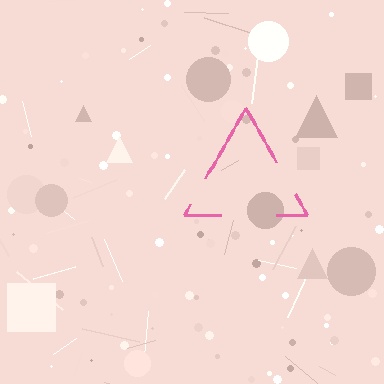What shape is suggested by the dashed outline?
The dashed outline suggests a triangle.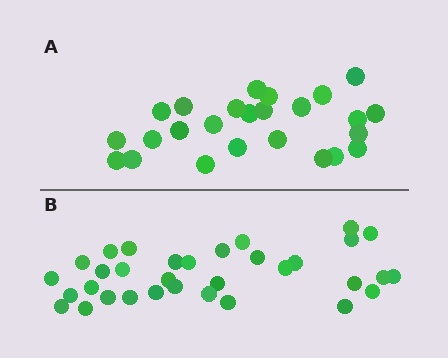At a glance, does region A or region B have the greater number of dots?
Region B (the bottom region) has more dots.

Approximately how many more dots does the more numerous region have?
Region B has roughly 8 or so more dots than region A.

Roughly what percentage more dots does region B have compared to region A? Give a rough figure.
About 30% more.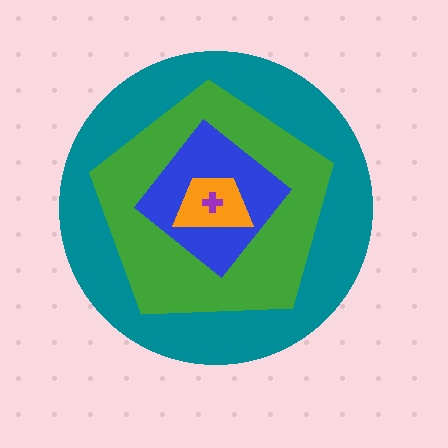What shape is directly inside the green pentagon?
The blue diamond.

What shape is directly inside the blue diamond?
The orange trapezoid.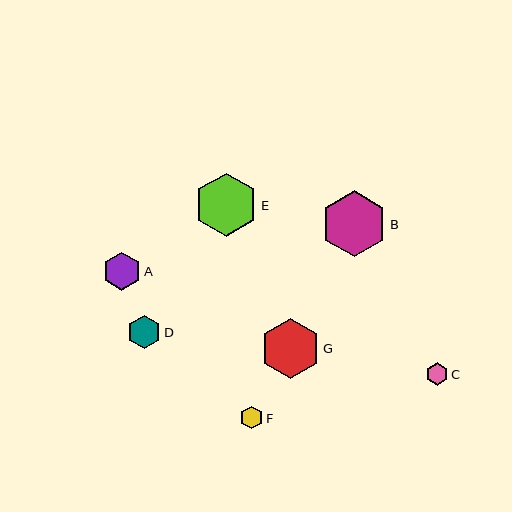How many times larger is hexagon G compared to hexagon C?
Hexagon G is approximately 2.7 times the size of hexagon C.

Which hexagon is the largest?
Hexagon B is the largest with a size of approximately 66 pixels.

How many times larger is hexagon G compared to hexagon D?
Hexagon G is approximately 1.8 times the size of hexagon D.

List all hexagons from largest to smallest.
From largest to smallest: B, E, G, A, D, C, F.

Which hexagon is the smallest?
Hexagon F is the smallest with a size of approximately 22 pixels.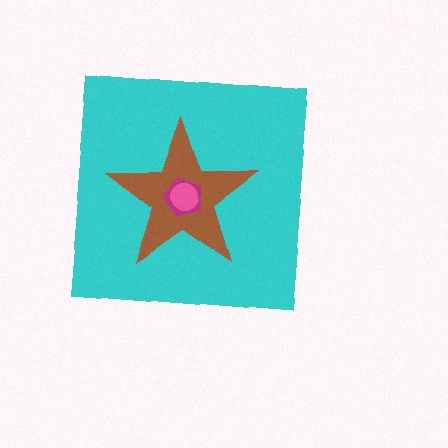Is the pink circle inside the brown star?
Yes.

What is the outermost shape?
The cyan square.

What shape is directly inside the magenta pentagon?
The pink circle.